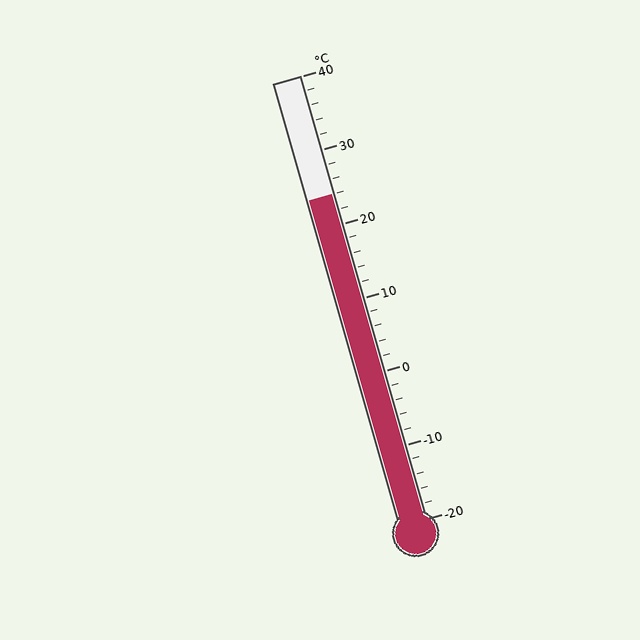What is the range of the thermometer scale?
The thermometer scale ranges from -20°C to 40°C.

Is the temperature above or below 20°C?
The temperature is above 20°C.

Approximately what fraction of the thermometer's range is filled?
The thermometer is filled to approximately 75% of its range.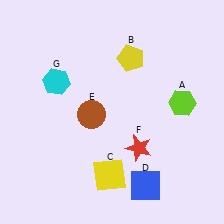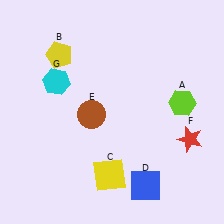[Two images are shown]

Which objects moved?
The objects that moved are: the yellow pentagon (B), the red star (F).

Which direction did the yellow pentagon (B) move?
The yellow pentagon (B) moved left.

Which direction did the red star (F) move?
The red star (F) moved right.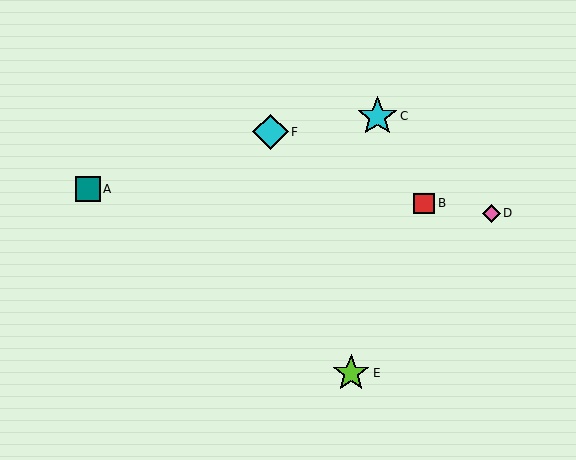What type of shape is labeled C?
Shape C is a cyan star.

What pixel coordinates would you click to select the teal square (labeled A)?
Click at (88, 189) to select the teal square A.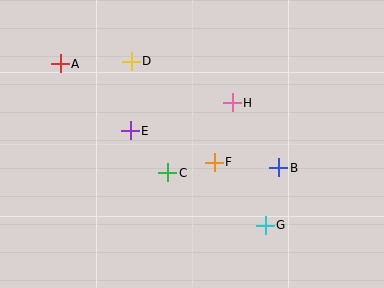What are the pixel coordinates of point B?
Point B is at (279, 168).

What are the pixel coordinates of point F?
Point F is at (214, 162).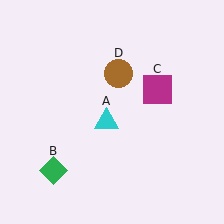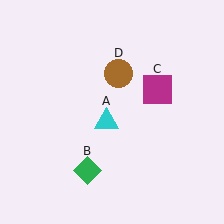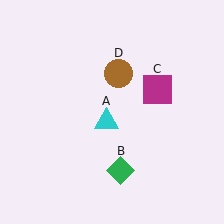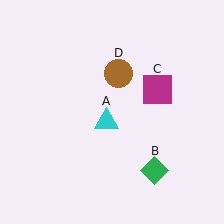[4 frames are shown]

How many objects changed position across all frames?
1 object changed position: green diamond (object B).